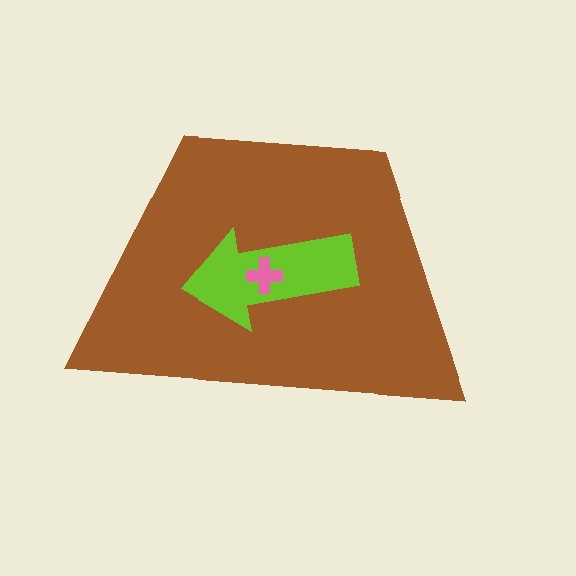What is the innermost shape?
The pink cross.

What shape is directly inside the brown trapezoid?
The lime arrow.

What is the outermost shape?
The brown trapezoid.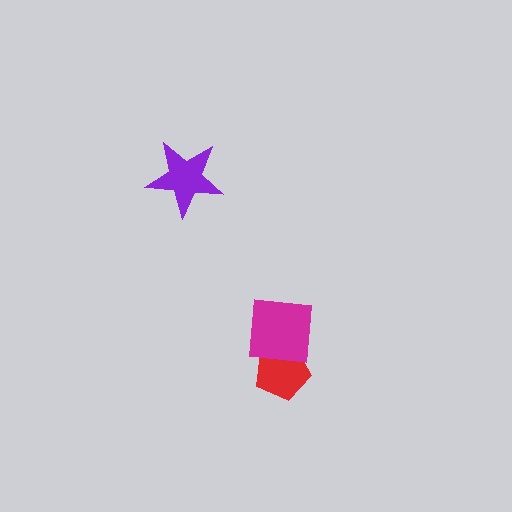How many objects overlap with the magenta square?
1 object overlaps with the magenta square.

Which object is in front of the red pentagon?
The magenta square is in front of the red pentagon.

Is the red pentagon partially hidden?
Yes, it is partially covered by another shape.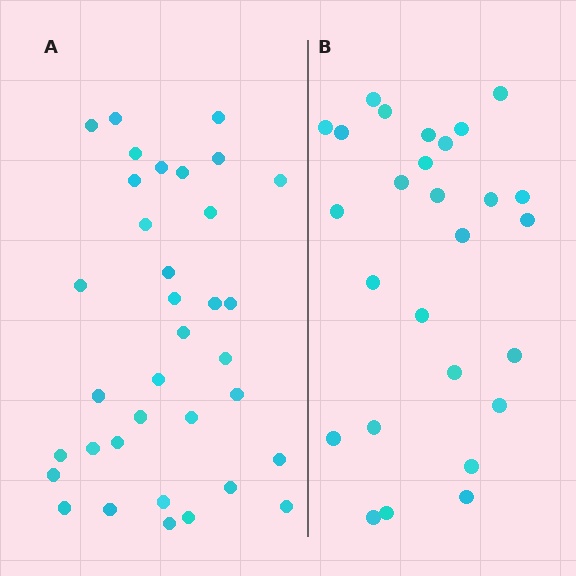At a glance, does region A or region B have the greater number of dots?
Region A (the left region) has more dots.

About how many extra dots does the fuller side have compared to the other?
Region A has roughly 8 or so more dots than region B.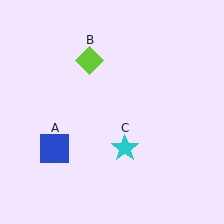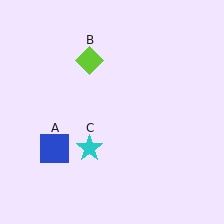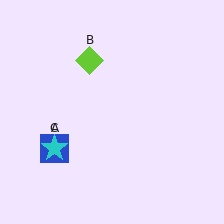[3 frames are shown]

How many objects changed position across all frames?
1 object changed position: cyan star (object C).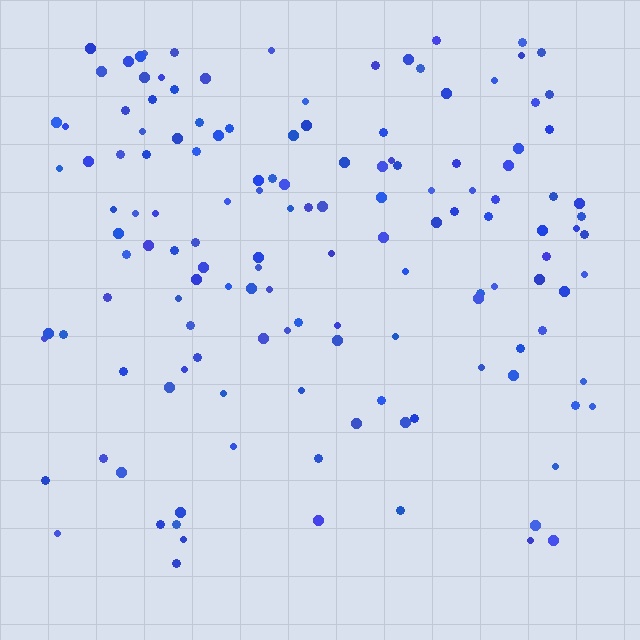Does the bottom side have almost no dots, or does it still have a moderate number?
Still a moderate number, just noticeably fewer than the top.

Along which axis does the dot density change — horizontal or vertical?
Vertical.